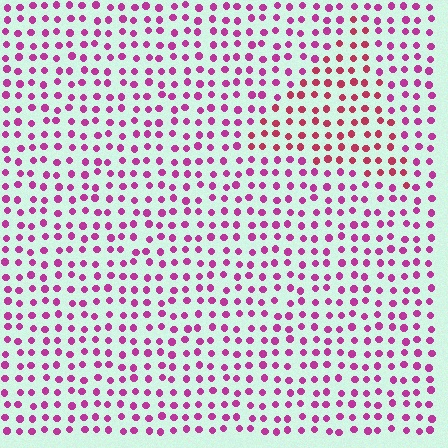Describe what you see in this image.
The image is filled with small magenta elements in a uniform arrangement. A triangle-shaped region is visible where the elements are tinted to a slightly different hue, forming a subtle color boundary.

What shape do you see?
I see a triangle.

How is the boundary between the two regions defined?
The boundary is defined purely by a slight shift in hue (about 29 degrees). Spacing, size, and orientation are identical on both sides.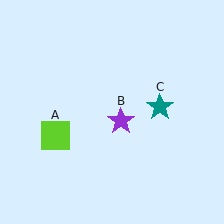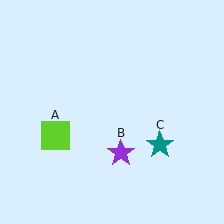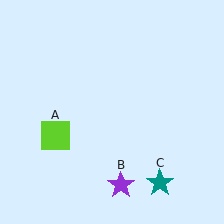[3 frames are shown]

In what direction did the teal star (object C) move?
The teal star (object C) moved down.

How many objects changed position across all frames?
2 objects changed position: purple star (object B), teal star (object C).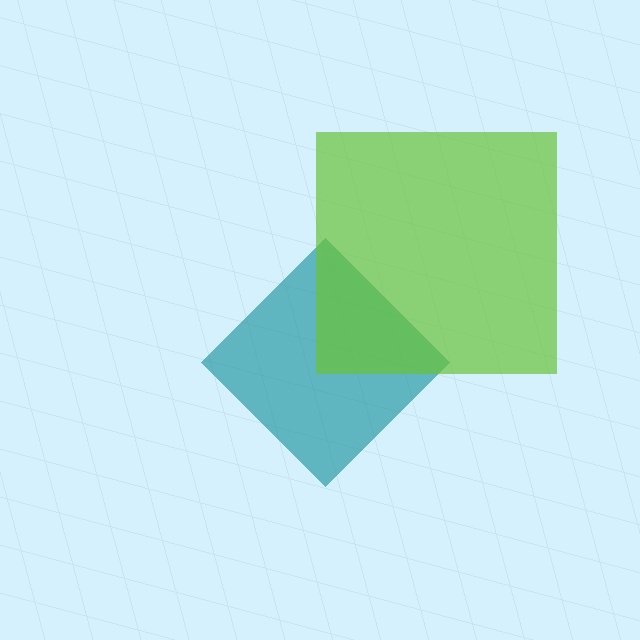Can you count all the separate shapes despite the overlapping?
Yes, there are 2 separate shapes.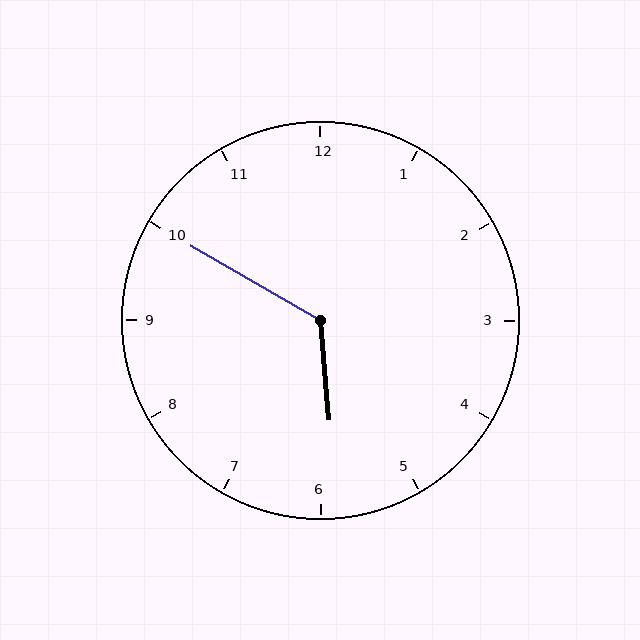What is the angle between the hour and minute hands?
Approximately 125 degrees.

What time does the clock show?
5:50.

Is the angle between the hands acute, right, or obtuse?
It is obtuse.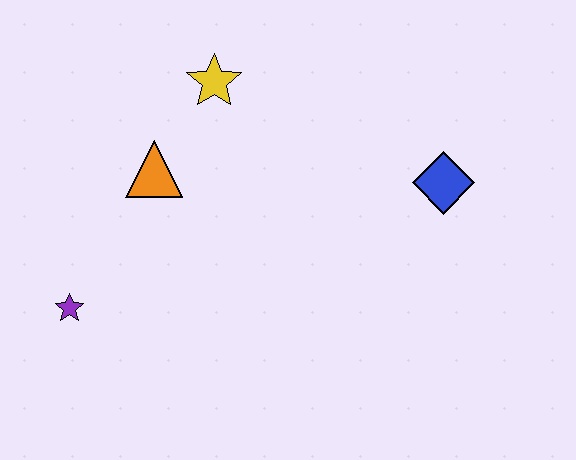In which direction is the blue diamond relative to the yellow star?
The blue diamond is to the right of the yellow star.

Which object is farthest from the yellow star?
The purple star is farthest from the yellow star.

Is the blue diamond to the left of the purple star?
No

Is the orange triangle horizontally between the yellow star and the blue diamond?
No